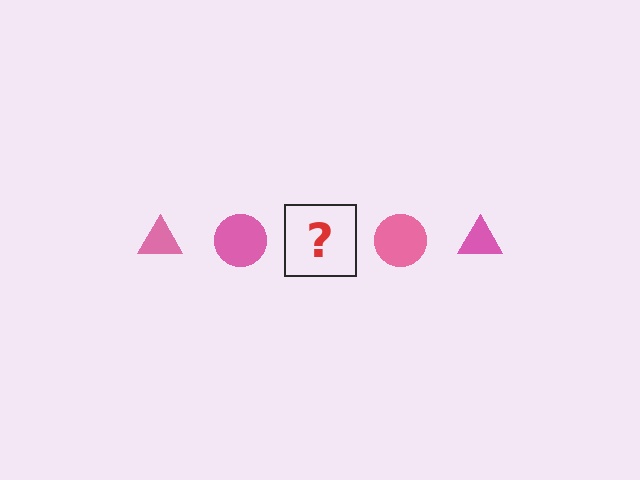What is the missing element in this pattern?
The missing element is a pink triangle.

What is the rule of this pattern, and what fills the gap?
The rule is that the pattern cycles through triangle, circle shapes in pink. The gap should be filled with a pink triangle.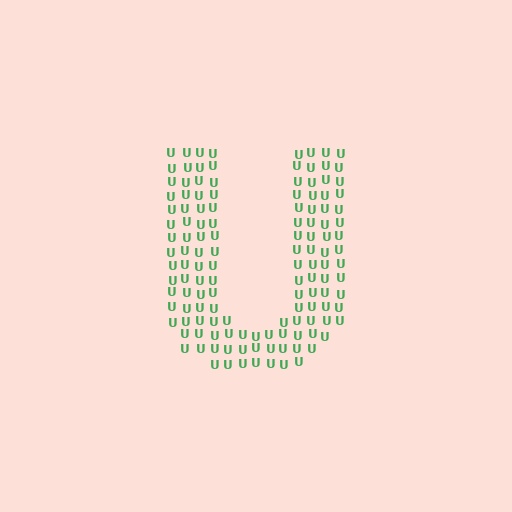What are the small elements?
The small elements are letter U's.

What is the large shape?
The large shape is the letter U.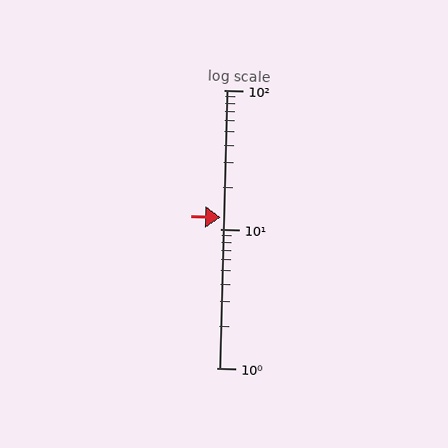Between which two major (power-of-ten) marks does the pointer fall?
The pointer is between 10 and 100.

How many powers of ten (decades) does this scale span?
The scale spans 2 decades, from 1 to 100.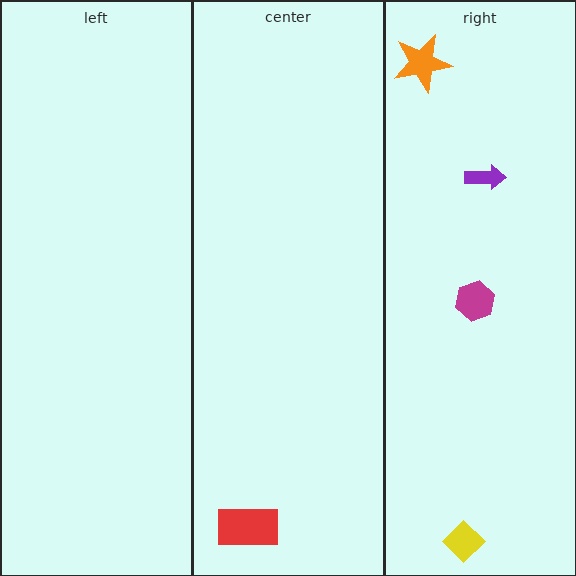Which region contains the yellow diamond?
The right region.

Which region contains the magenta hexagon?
The right region.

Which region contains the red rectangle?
The center region.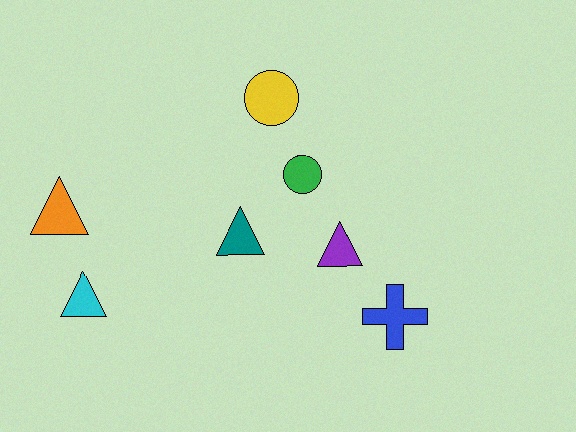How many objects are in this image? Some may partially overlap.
There are 7 objects.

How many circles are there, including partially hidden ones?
There are 2 circles.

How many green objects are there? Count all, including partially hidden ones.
There is 1 green object.